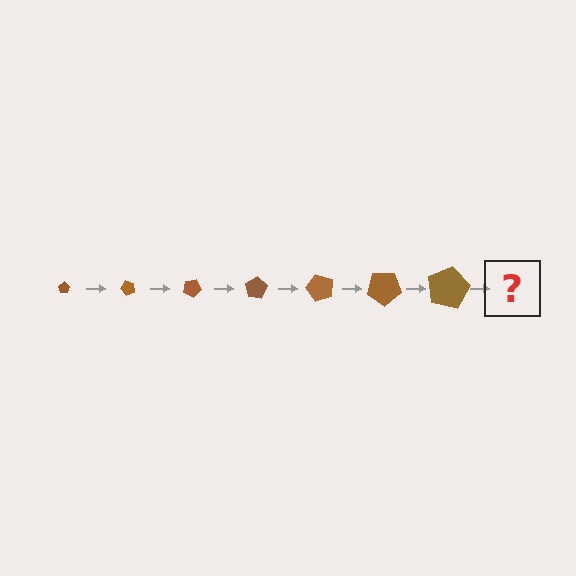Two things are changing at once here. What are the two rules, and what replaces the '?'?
The two rules are that the pentagon grows larger each step and it rotates 50 degrees each step. The '?' should be a pentagon, larger than the previous one and rotated 350 degrees from the start.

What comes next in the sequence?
The next element should be a pentagon, larger than the previous one and rotated 350 degrees from the start.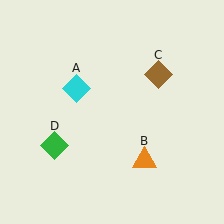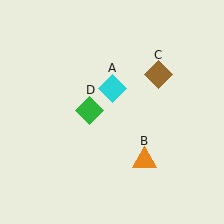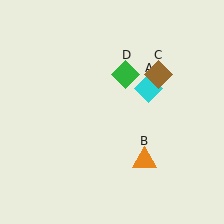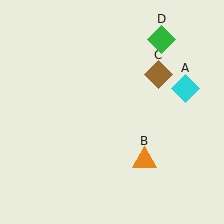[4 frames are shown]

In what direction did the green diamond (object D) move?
The green diamond (object D) moved up and to the right.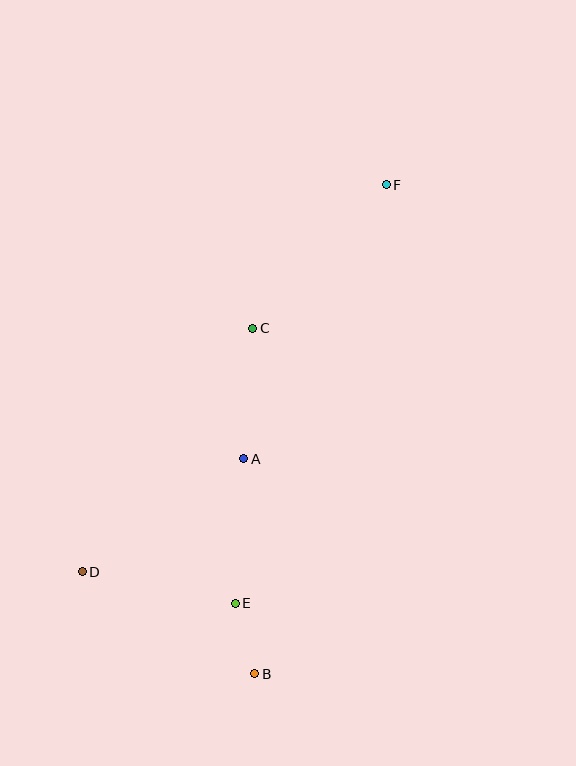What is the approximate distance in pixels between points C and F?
The distance between C and F is approximately 196 pixels.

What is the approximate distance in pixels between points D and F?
The distance between D and F is approximately 492 pixels.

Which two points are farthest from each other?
Points B and F are farthest from each other.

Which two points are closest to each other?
Points B and E are closest to each other.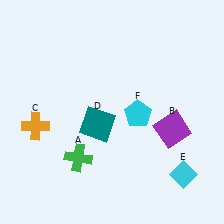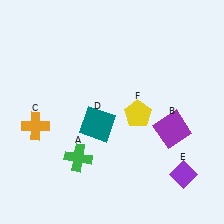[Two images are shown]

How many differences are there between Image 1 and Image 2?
There are 2 differences between the two images.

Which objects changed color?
E changed from cyan to purple. F changed from cyan to yellow.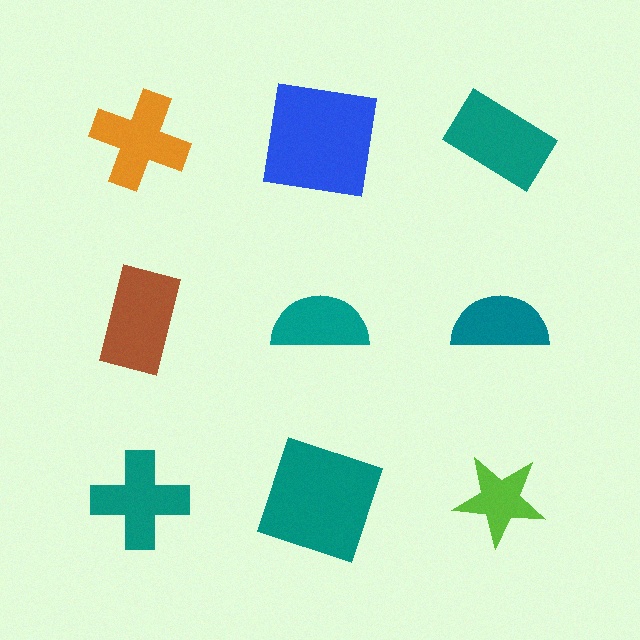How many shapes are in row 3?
3 shapes.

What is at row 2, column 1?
A brown rectangle.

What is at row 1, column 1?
An orange cross.